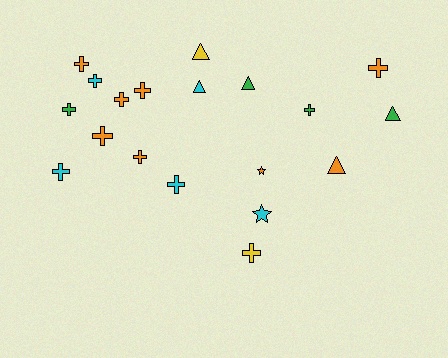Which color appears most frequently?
Orange, with 8 objects.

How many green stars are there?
There are no green stars.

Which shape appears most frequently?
Cross, with 12 objects.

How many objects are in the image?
There are 19 objects.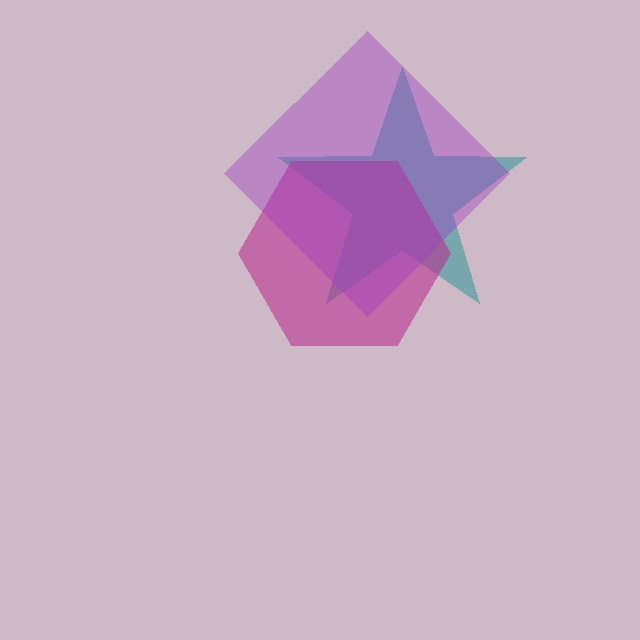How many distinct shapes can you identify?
There are 3 distinct shapes: a teal star, a magenta hexagon, a purple diamond.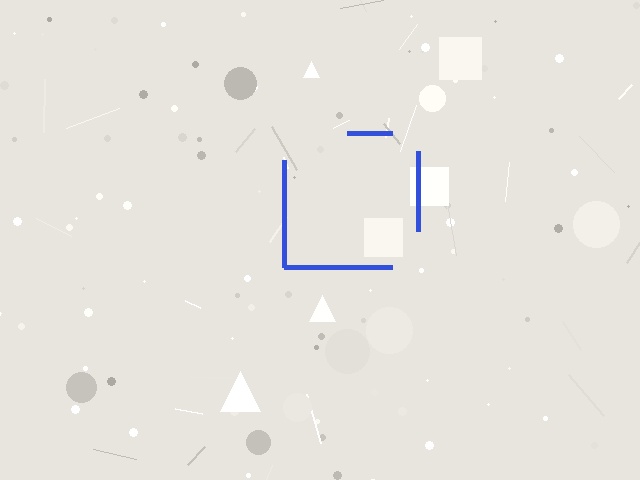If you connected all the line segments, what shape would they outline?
They would outline a square.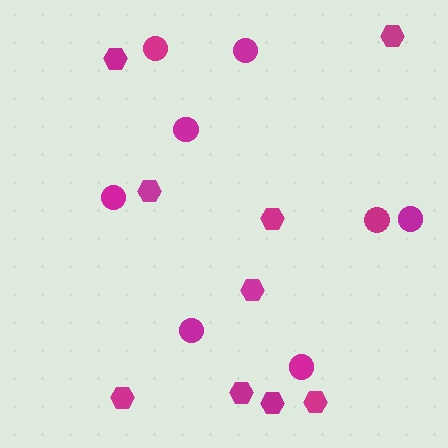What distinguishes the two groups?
There are 2 groups: one group of hexagons (9) and one group of circles (8).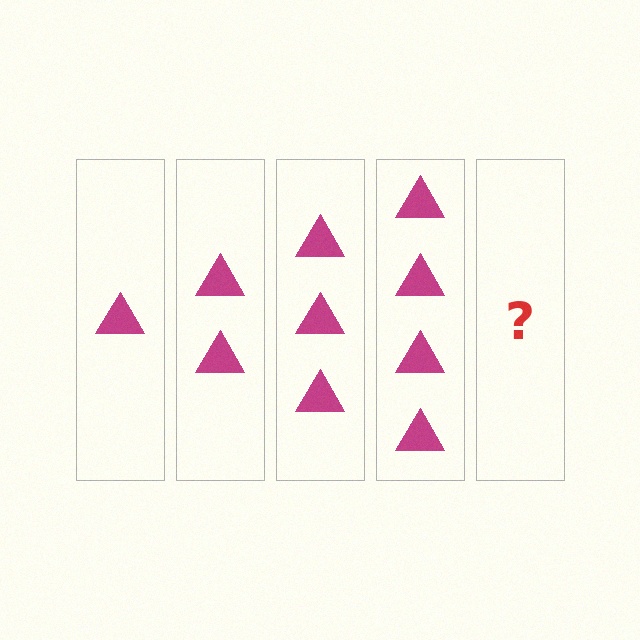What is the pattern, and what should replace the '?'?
The pattern is that each step adds one more triangle. The '?' should be 5 triangles.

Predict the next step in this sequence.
The next step is 5 triangles.